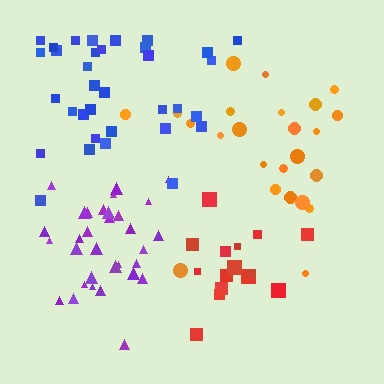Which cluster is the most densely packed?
Purple.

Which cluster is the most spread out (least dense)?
Orange.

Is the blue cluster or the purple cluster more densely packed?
Purple.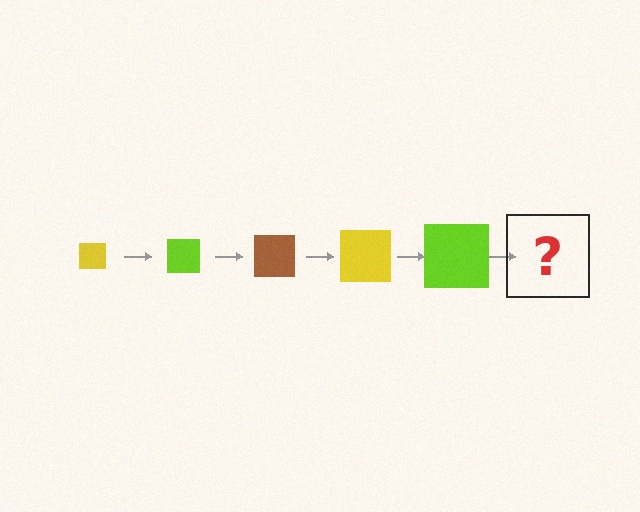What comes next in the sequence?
The next element should be a brown square, larger than the previous one.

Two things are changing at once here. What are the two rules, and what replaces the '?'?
The two rules are that the square grows larger each step and the color cycles through yellow, lime, and brown. The '?' should be a brown square, larger than the previous one.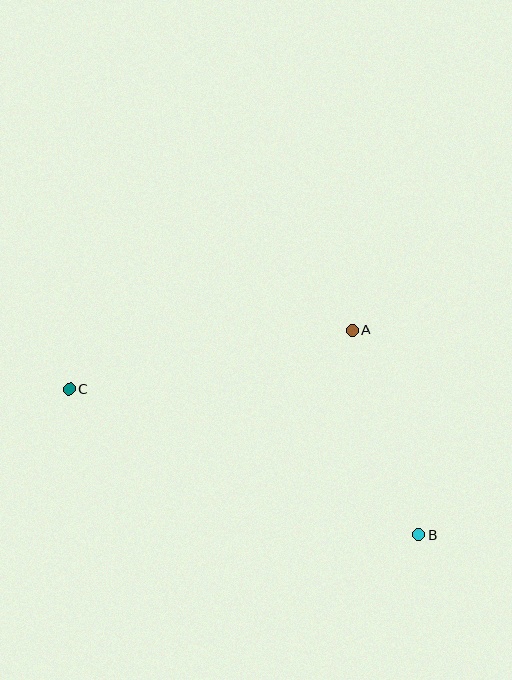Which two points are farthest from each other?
Points B and C are farthest from each other.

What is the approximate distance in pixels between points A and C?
The distance between A and C is approximately 290 pixels.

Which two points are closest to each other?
Points A and B are closest to each other.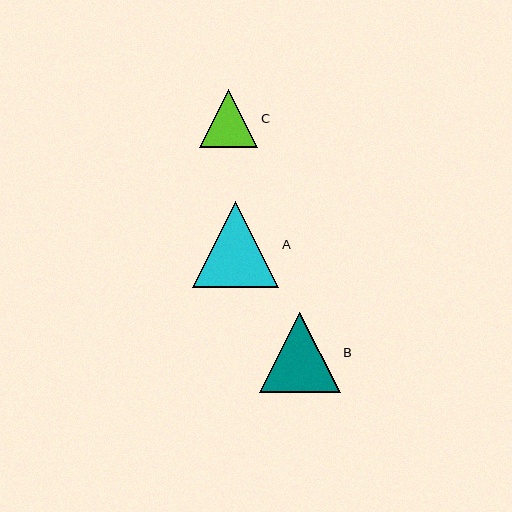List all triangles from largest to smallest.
From largest to smallest: A, B, C.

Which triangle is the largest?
Triangle A is the largest with a size of approximately 86 pixels.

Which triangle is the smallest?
Triangle C is the smallest with a size of approximately 58 pixels.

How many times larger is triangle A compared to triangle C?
Triangle A is approximately 1.5 times the size of triangle C.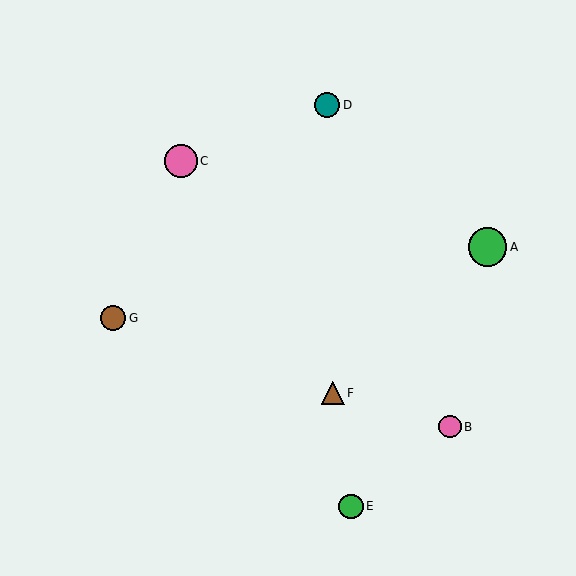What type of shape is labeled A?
Shape A is a green circle.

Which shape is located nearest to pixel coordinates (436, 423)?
The pink circle (labeled B) at (450, 427) is nearest to that location.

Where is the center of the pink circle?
The center of the pink circle is at (450, 427).